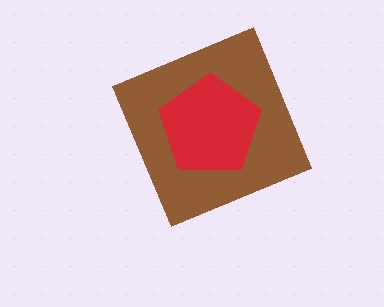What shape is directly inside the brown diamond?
The red pentagon.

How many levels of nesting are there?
2.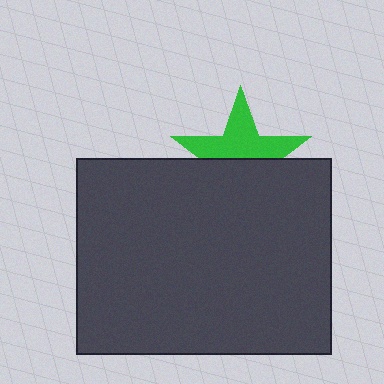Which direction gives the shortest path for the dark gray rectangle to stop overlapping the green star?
Moving down gives the shortest separation.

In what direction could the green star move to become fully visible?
The green star could move up. That would shift it out from behind the dark gray rectangle entirely.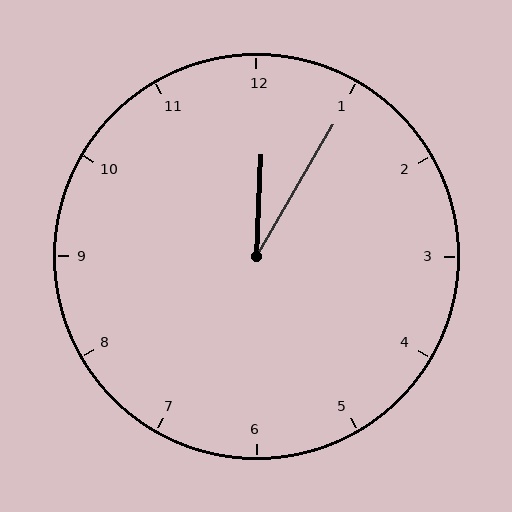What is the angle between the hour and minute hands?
Approximately 28 degrees.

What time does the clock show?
12:05.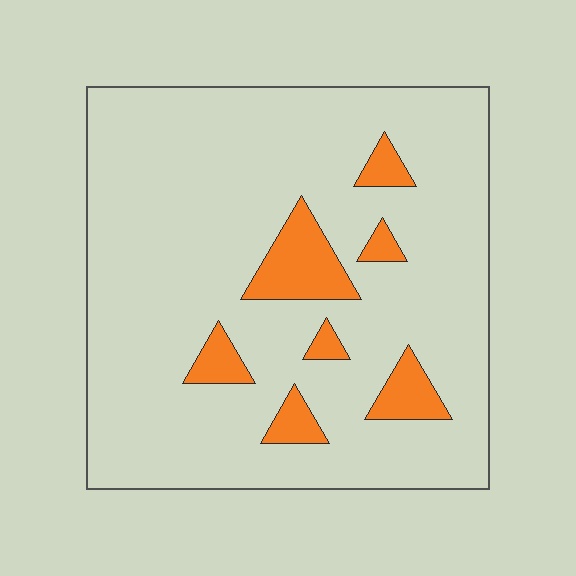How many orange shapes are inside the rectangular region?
7.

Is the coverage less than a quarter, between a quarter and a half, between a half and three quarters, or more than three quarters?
Less than a quarter.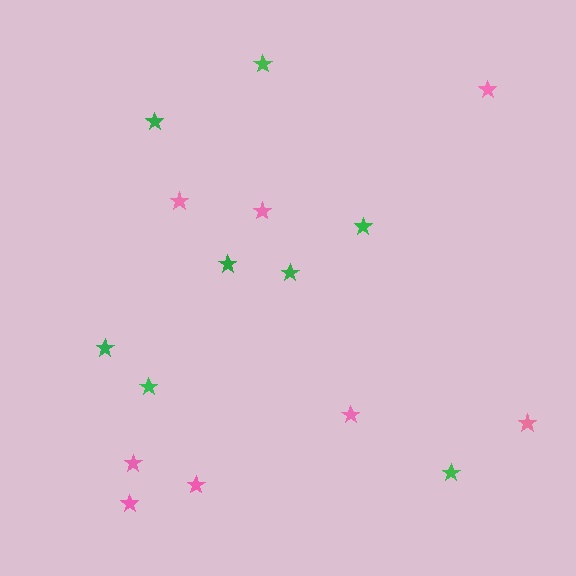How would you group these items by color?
There are 2 groups: one group of pink stars (8) and one group of green stars (8).